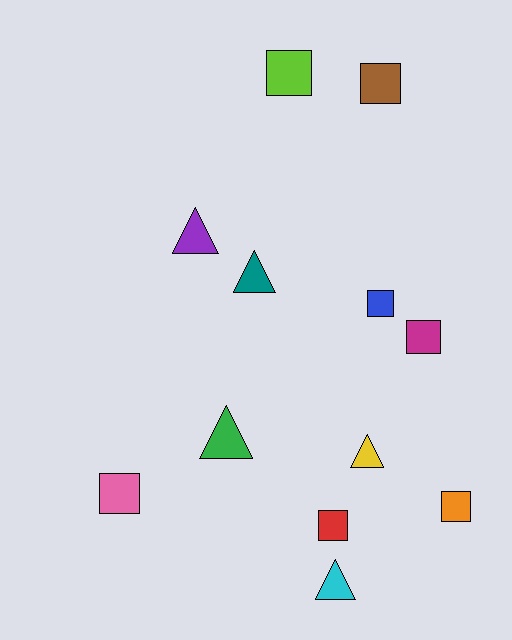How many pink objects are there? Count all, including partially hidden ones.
There is 1 pink object.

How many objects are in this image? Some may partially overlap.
There are 12 objects.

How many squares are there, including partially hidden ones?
There are 7 squares.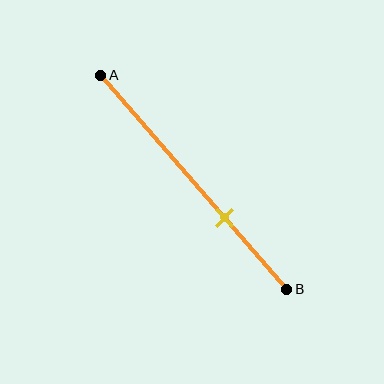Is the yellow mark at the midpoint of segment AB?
No, the mark is at about 65% from A, not at the 50% midpoint.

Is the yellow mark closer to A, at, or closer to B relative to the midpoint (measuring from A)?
The yellow mark is closer to point B than the midpoint of segment AB.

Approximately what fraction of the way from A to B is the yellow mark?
The yellow mark is approximately 65% of the way from A to B.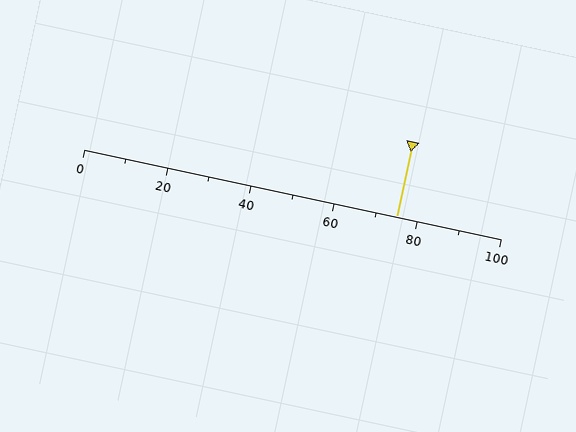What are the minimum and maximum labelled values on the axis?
The axis runs from 0 to 100.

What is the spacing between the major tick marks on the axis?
The major ticks are spaced 20 apart.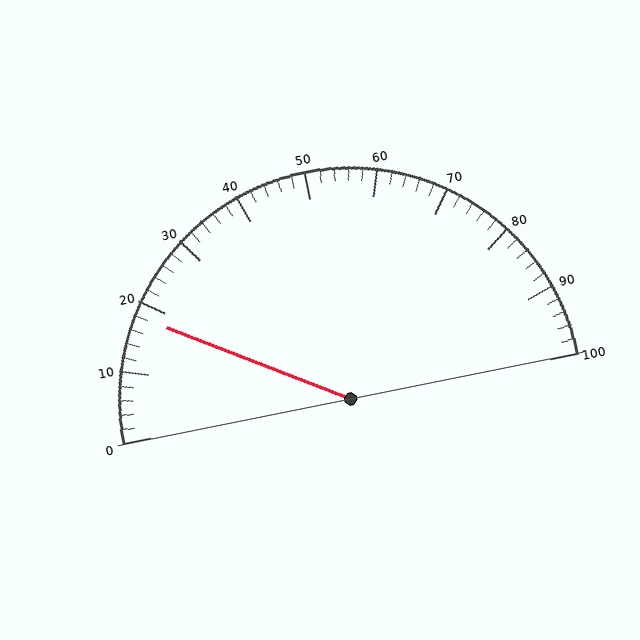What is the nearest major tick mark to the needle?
The nearest major tick mark is 20.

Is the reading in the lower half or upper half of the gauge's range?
The reading is in the lower half of the range (0 to 100).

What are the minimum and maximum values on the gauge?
The gauge ranges from 0 to 100.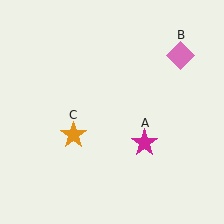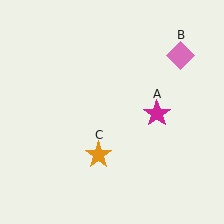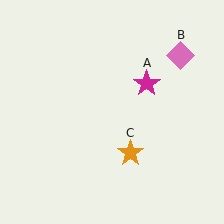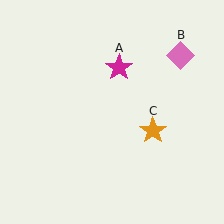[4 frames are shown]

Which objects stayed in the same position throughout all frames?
Pink diamond (object B) remained stationary.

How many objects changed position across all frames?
2 objects changed position: magenta star (object A), orange star (object C).